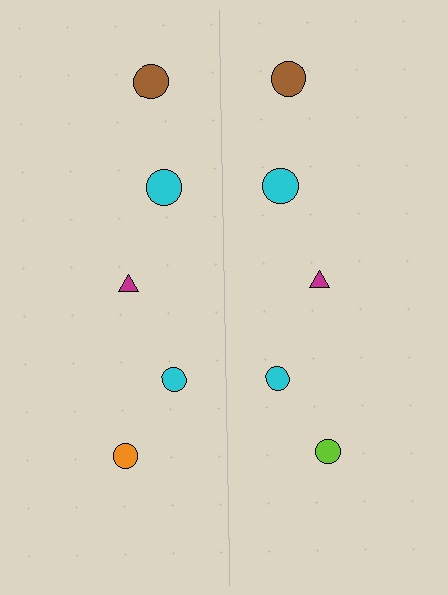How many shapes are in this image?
There are 10 shapes in this image.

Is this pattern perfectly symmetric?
No, the pattern is not perfectly symmetric. The lime circle on the right side breaks the symmetry — its mirror counterpart is orange.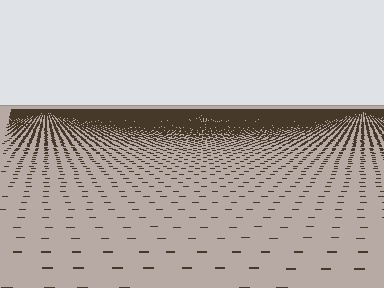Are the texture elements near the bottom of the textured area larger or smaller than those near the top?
Larger. Near the bottom, elements are closer to the viewer and appear at a bigger on-screen size.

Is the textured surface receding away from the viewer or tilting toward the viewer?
The surface is receding away from the viewer. Texture elements get smaller and denser toward the top.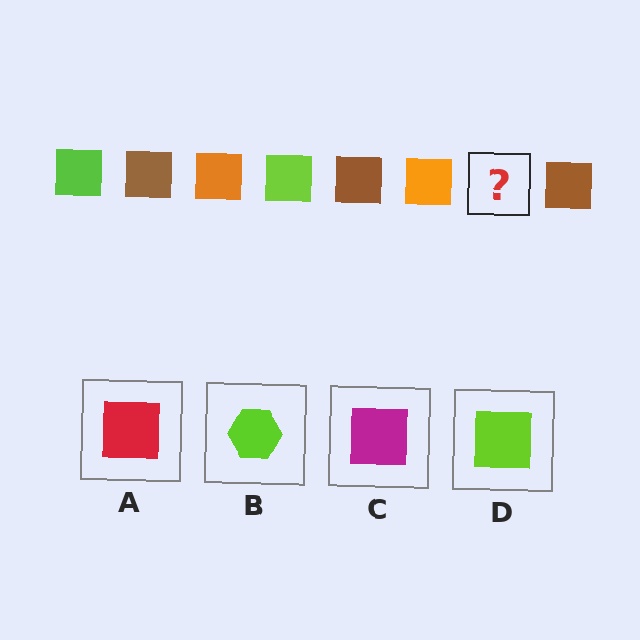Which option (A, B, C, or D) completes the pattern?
D.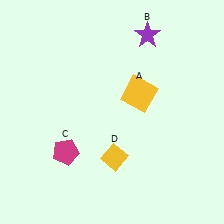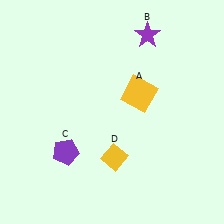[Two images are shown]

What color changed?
The pentagon (C) changed from magenta in Image 1 to purple in Image 2.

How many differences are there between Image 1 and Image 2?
There is 1 difference between the two images.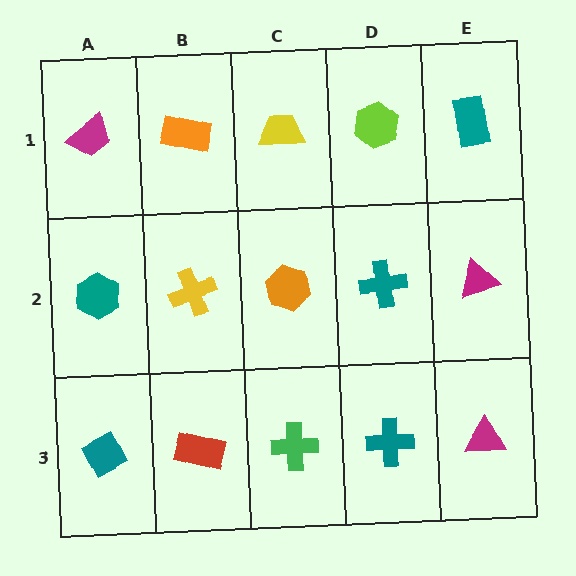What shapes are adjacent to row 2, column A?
A magenta trapezoid (row 1, column A), a teal diamond (row 3, column A), a yellow cross (row 2, column B).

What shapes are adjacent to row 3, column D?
A teal cross (row 2, column D), a green cross (row 3, column C), a magenta triangle (row 3, column E).